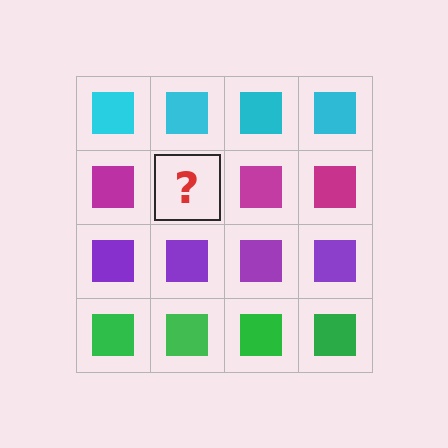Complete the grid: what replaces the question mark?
The question mark should be replaced with a magenta square.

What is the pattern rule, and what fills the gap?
The rule is that each row has a consistent color. The gap should be filled with a magenta square.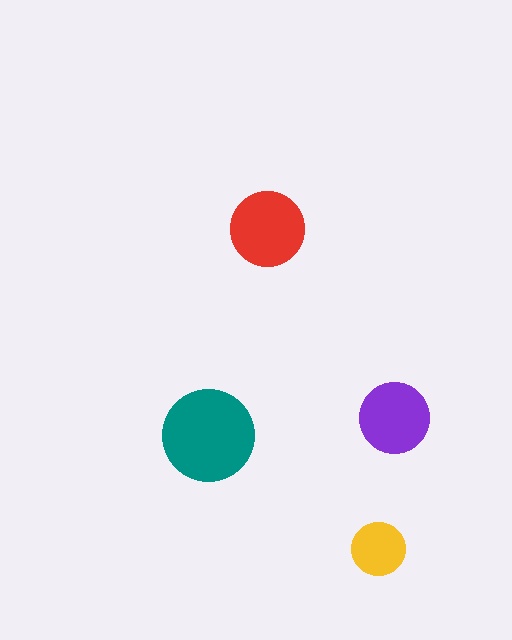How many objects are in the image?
There are 4 objects in the image.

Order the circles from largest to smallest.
the teal one, the red one, the purple one, the yellow one.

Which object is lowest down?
The yellow circle is bottommost.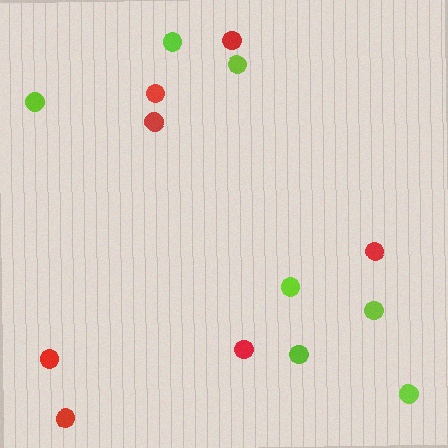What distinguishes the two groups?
There are 2 groups: one group of red circles (7) and one group of lime circles (7).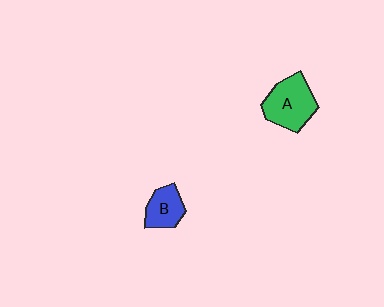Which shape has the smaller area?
Shape B (blue).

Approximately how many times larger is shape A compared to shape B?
Approximately 1.6 times.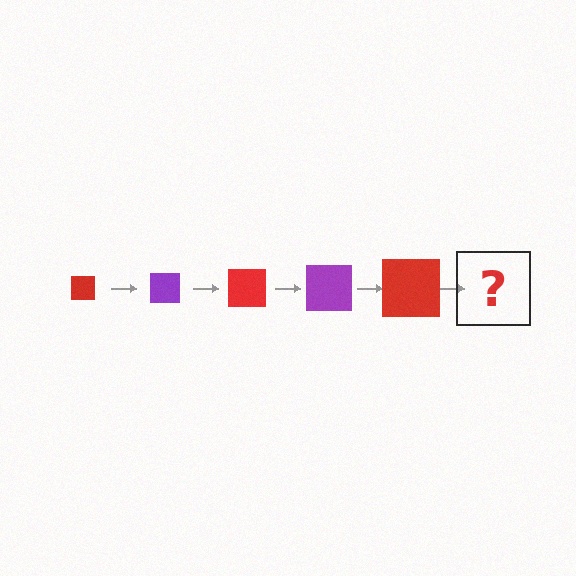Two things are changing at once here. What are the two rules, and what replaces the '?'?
The two rules are that the square grows larger each step and the color cycles through red and purple. The '?' should be a purple square, larger than the previous one.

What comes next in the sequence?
The next element should be a purple square, larger than the previous one.